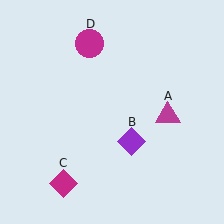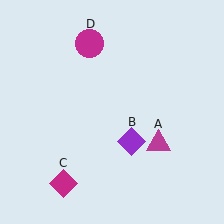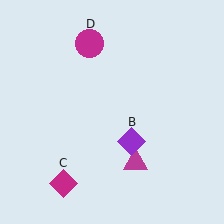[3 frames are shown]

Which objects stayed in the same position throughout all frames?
Purple diamond (object B) and magenta diamond (object C) and magenta circle (object D) remained stationary.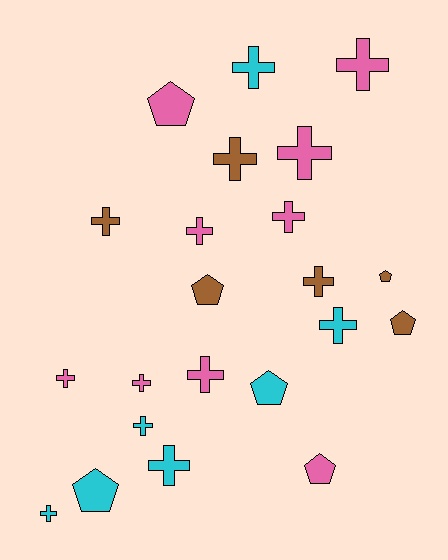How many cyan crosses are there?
There are 5 cyan crosses.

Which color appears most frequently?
Pink, with 9 objects.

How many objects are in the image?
There are 22 objects.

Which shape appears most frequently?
Cross, with 15 objects.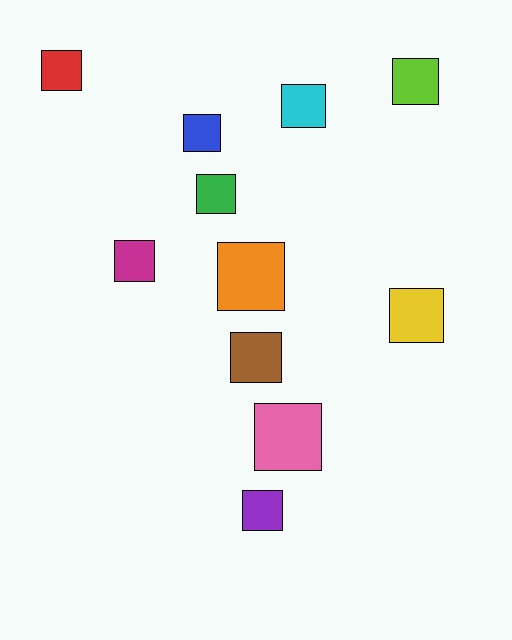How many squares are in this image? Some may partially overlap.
There are 11 squares.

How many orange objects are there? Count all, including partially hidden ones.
There is 1 orange object.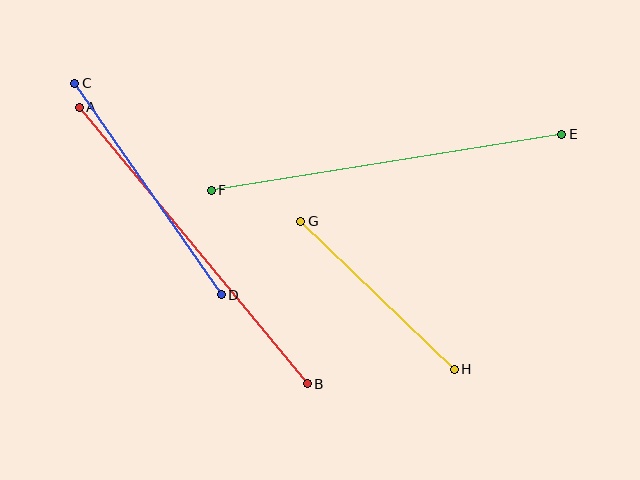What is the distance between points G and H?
The distance is approximately 213 pixels.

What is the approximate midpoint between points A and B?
The midpoint is at approximately (193, 246) pixels.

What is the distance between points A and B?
The distance is approximately 359 pixels.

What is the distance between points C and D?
The distance is approximately 257 pixels.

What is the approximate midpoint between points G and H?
The midpoint is at approximately (378, 295) pixels.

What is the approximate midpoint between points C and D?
The midpoint is at approximately (148, 189) pixels.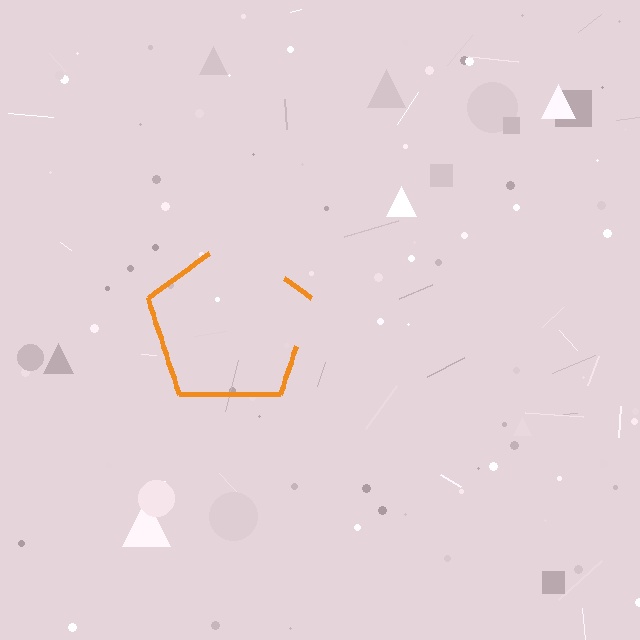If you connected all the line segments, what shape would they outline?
They would outline a pentagon.